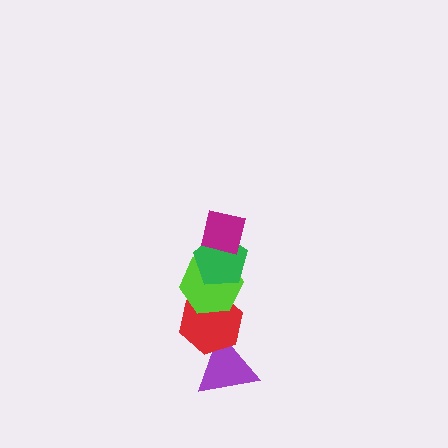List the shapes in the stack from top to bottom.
From top to bottom: the magenta square, the green pentagon, the lime hexagon, the red hexagon, the purple triangle.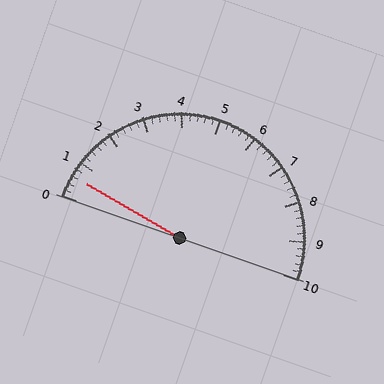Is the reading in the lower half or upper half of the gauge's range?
The reading is in the lower half of the range (0 to 10).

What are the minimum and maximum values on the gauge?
The gauge ranges from 0 to 10.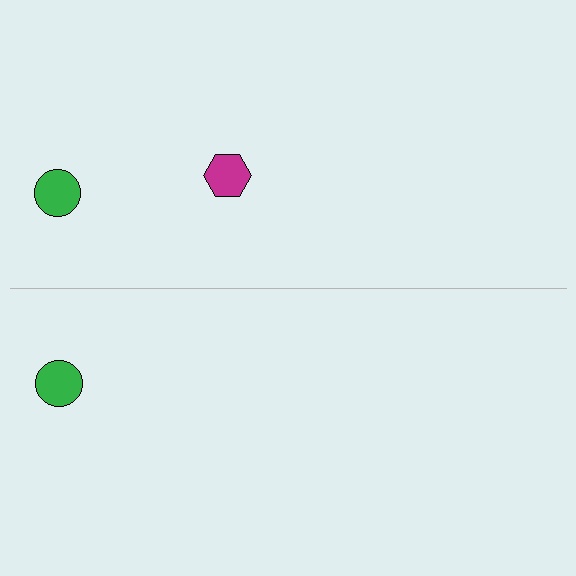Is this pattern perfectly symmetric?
No, the pattern is not perfectly symmetric. A magenta hexagon is missing from the bottom side.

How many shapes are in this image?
There are 3 shapes in this image.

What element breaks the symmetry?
A magenta hexagon is missing from the bottom side.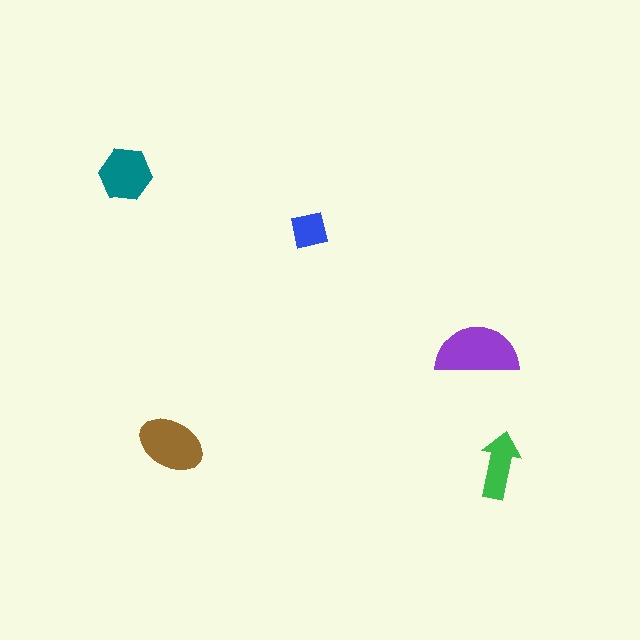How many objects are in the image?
There are 5 objects in the image.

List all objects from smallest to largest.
The blue square, the green arrow, the teal hexagon, the brown ellipse, the purple semicircle.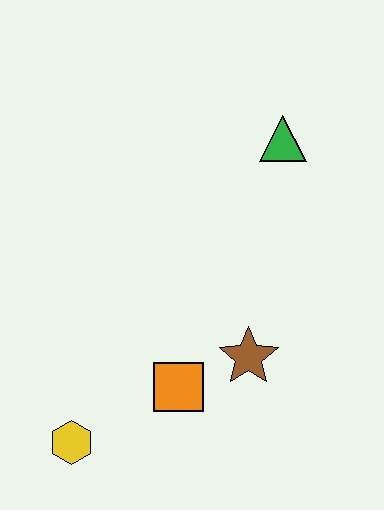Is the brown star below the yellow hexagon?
No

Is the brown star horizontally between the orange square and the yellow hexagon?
No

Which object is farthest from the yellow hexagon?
The green triangle is farthest from the yellow hexagon.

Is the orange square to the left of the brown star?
Yes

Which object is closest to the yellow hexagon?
The orange square is closest to the yellow hexagon.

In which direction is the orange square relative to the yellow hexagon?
The orange square is to the right of the yellow hexagon.